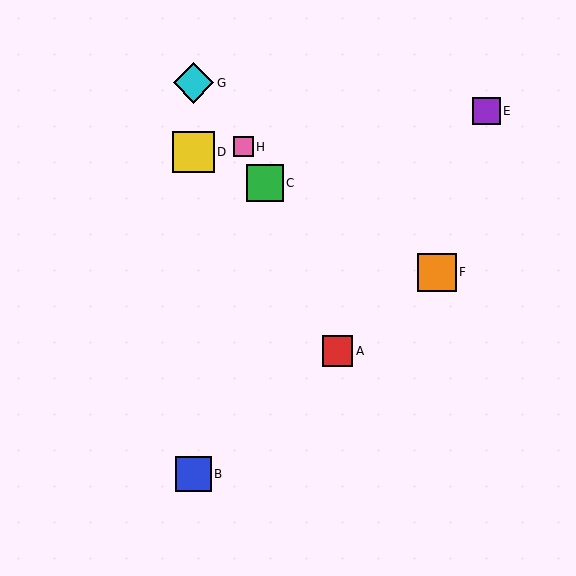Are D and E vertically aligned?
No, D is at x≈194 and E is at x≈487.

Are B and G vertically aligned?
Yes, both are at x≈194.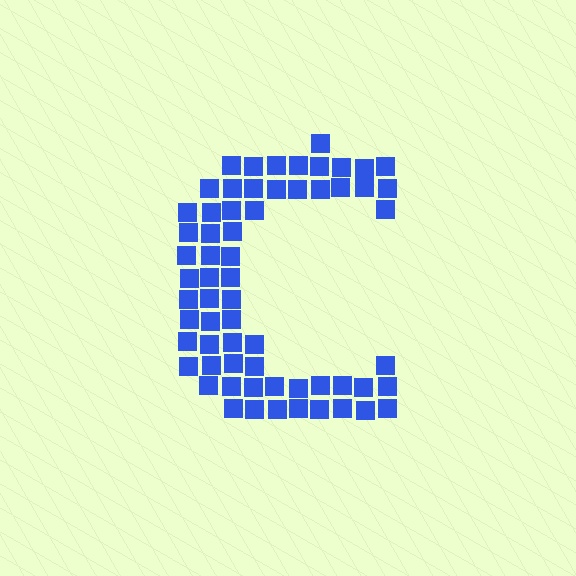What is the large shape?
The large shape is the letter C.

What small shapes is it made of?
It is made of small squares.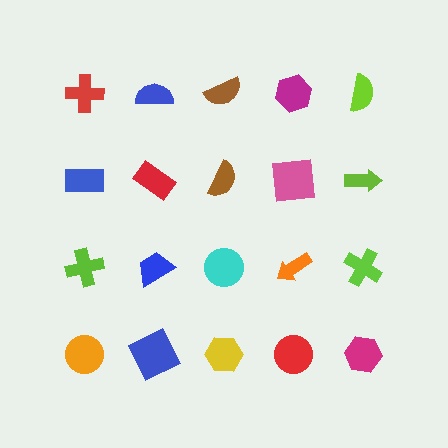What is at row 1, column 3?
A brown semicircle.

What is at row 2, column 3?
A brown semicircle.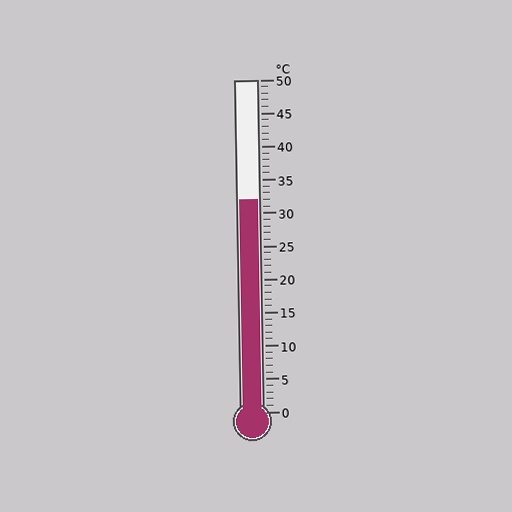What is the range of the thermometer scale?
The thermometer scale ranges from 0°C to 50°C.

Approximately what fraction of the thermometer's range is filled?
The thermometer is filled to approximately 65% of its range.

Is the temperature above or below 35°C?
The temperature is below 35°C.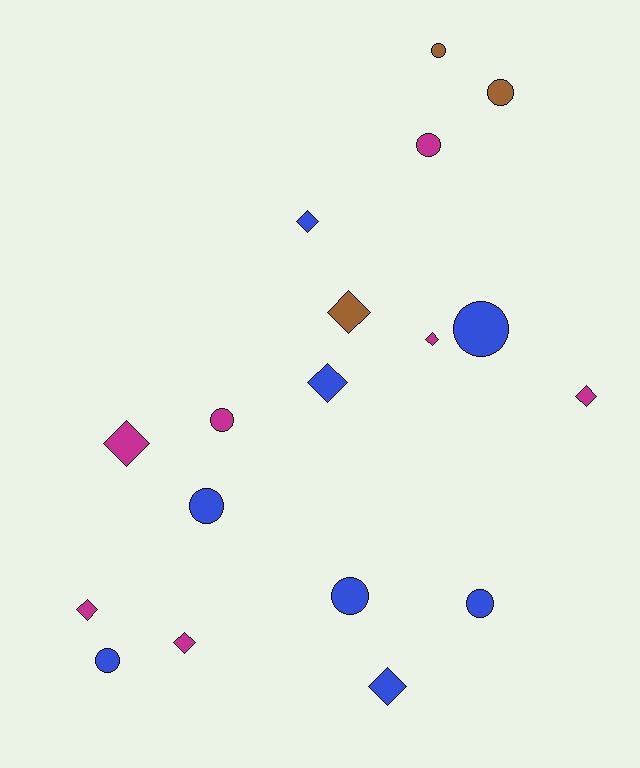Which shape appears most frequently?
Diamond, with 9 objects.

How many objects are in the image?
There are 18 objects.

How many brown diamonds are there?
There is 1 brown diamond.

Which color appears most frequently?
Blue, with 8 objects.